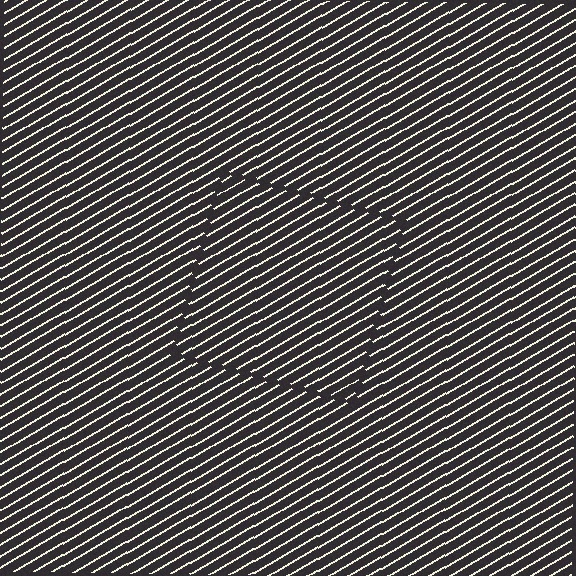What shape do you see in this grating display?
An illusory square. The interior of the shape contains the same grating, shifted by half a period — the contour is defined by the phase discontinuity where line-ends from the inner and outer gratings abut.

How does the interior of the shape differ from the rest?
The interior of the shape contains the same grating, shifted by half a period — the contour is defined by the phase discontinuity where line-ends from the inner and outer gratings abut.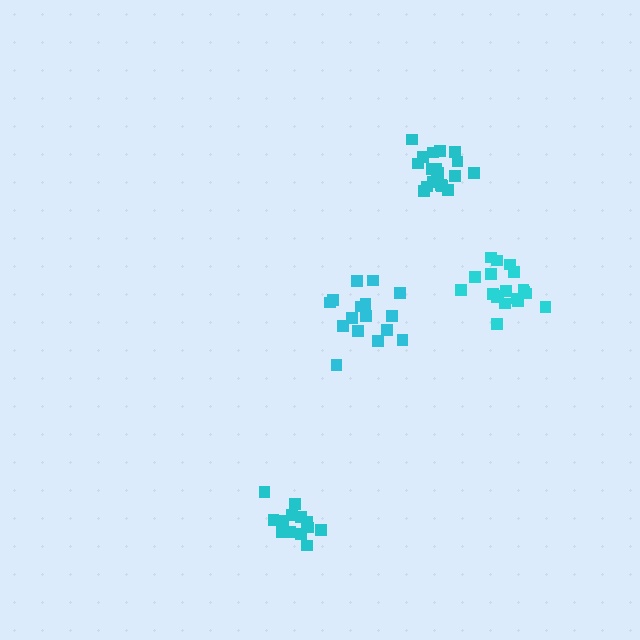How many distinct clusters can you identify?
There are 4 distinct clusters.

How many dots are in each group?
Group 1: 18 dots, Group 2: 19 dots, Group 3: 19 dots, Group 4: 13 dots (69 total).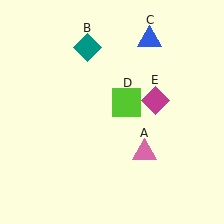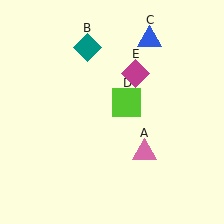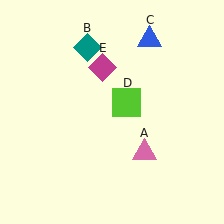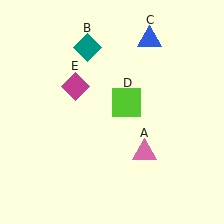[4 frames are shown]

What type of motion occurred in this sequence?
The magenta diamond (object E) rotated counterclockwise around the center of the scene.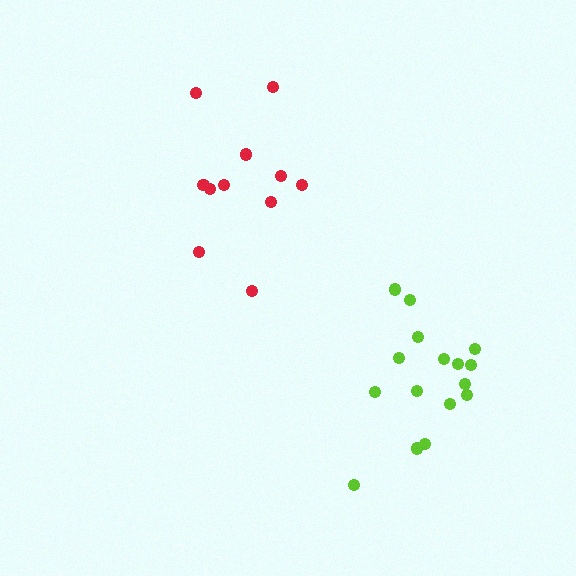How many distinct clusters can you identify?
There are 2 distinct clusters.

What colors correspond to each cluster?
The clusters are colored: red, lime.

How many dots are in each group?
Group 1: 11 dots, Group 2: 16 dots (27 total).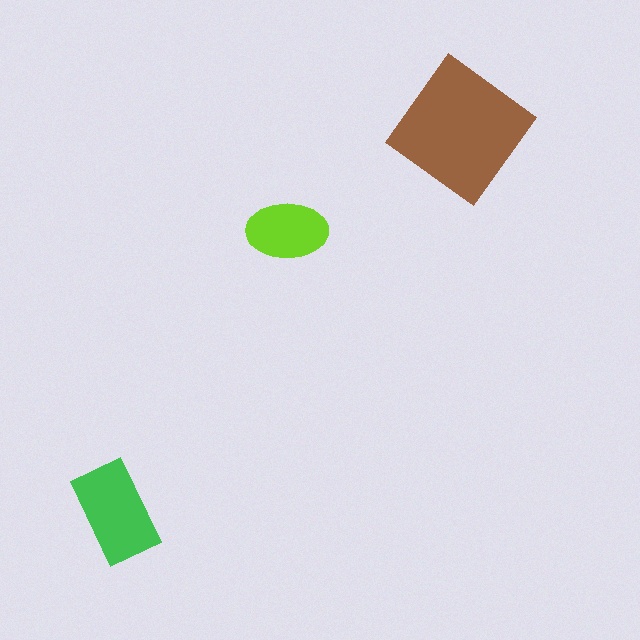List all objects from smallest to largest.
The lime ellipse, the green rectangle, the brown diamond.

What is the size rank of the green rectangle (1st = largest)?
2nd.